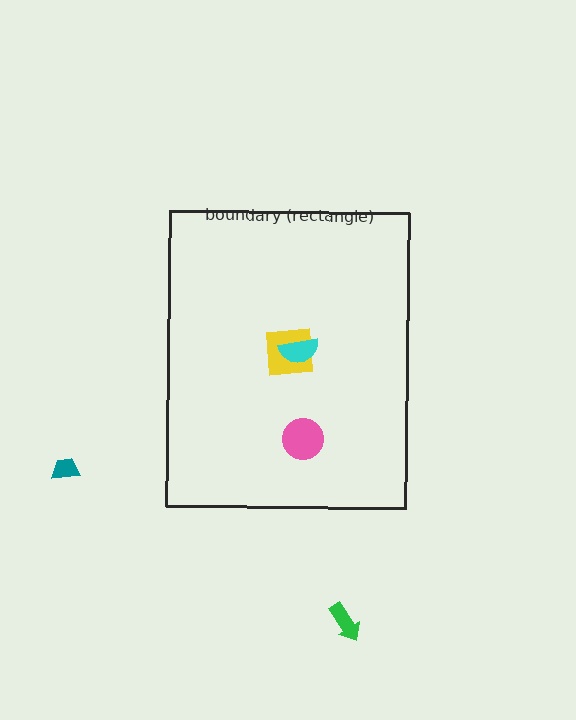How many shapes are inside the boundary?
3 inside, 2 outside.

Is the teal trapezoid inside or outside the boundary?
Outside.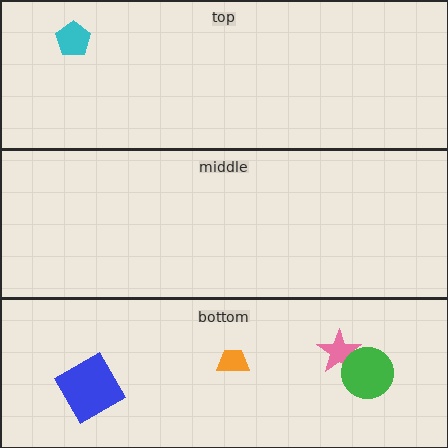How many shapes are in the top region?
1.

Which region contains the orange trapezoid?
The bottom region.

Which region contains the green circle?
The bottom region.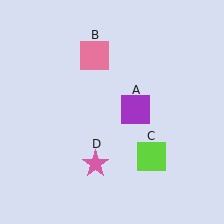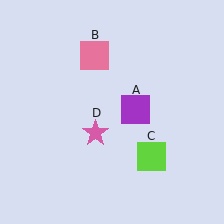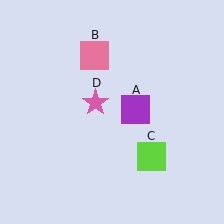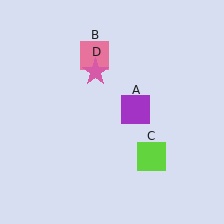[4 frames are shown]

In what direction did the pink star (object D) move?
The pink star (object D) moved up.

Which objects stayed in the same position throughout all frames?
Purple square (object A) and pink square (object B) and lime square (object C) remained stationary.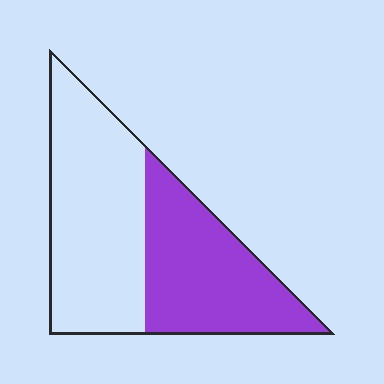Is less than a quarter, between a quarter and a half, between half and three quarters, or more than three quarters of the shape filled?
Between a quarter and a half.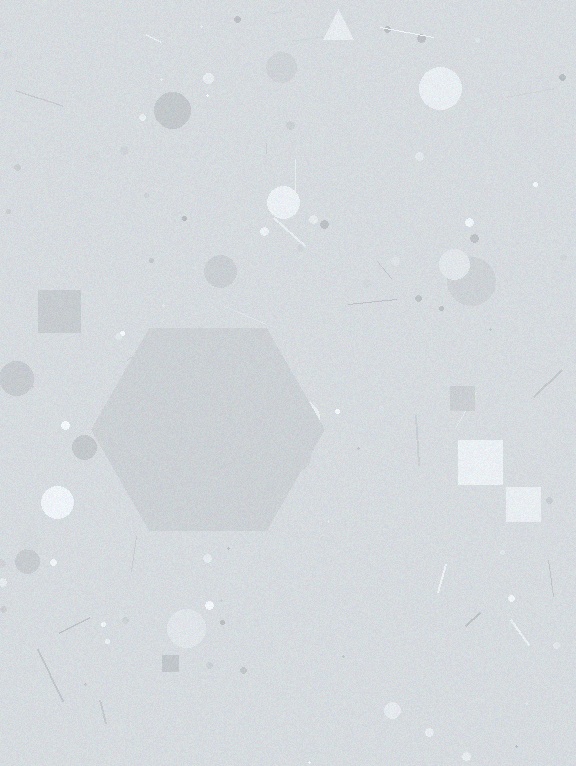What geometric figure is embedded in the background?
A hexagon is embedded in the background.